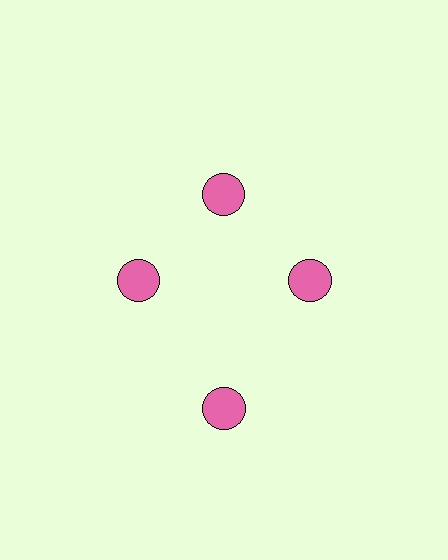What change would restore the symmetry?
The symmetry would be restored by moving it inward, back onto the ring so that all 4 circles sit at equal angles and equal distance from the center.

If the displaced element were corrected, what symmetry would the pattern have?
It would have 4-fold rotational symmetry — the pattern would map onto itself every 90 degrees.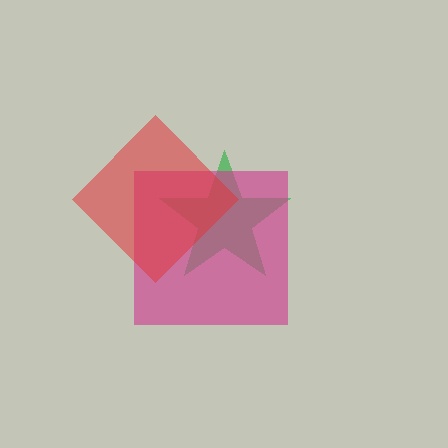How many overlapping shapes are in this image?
There are 3 overlapping shapes in the image.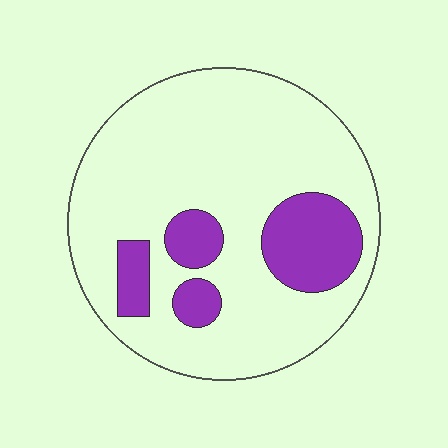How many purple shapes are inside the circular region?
4.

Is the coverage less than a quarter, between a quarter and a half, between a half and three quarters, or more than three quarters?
Less than a quarter.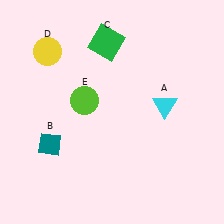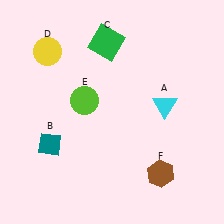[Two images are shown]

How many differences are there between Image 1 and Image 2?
There is 1 difference between the two images.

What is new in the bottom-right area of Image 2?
A brown hexagon (F) was added in the bottom-right area of Image 2.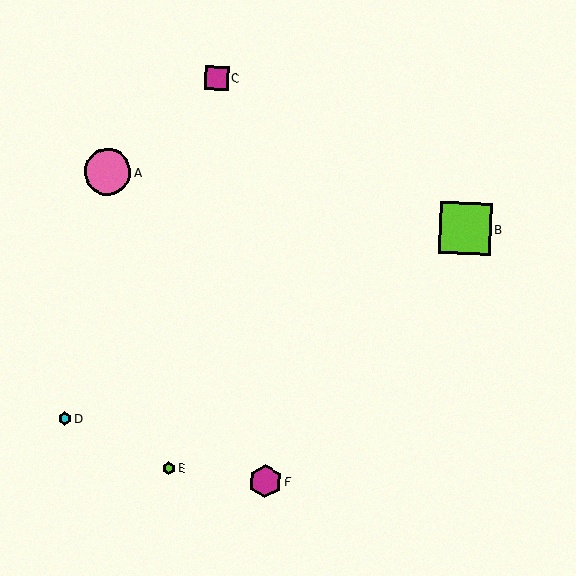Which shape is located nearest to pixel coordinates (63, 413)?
The cyan hexagon (labeled D) at (65, 419) is nearest to that location.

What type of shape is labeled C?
Shape C is a magenta square.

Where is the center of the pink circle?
The center of the pink circle is at (107, 172).